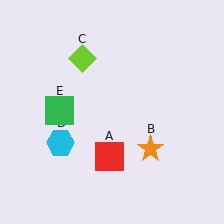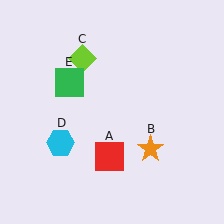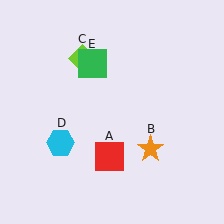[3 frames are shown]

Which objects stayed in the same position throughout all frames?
Red square (object A) and orange star (object B) and lime diamond (object C) and cyan hexagon (object D) remained stationary.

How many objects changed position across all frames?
1 object changed position: green square (object E).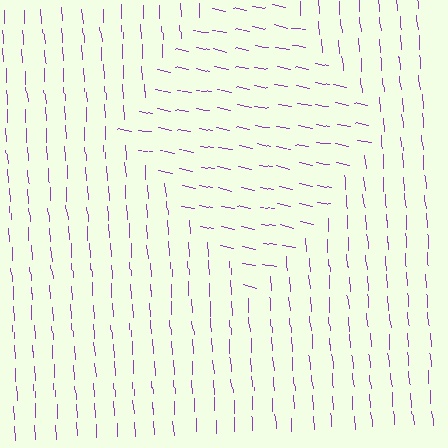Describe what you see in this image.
The image is filled with small purple line segments. A diamond region in the image has lines oriented differently from the surrounding lines, creating a visible texture boundary.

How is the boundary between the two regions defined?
The boundary is defined purely by a change in line orientation (approximately 75 degrees difference). All lines are the same color and thickness.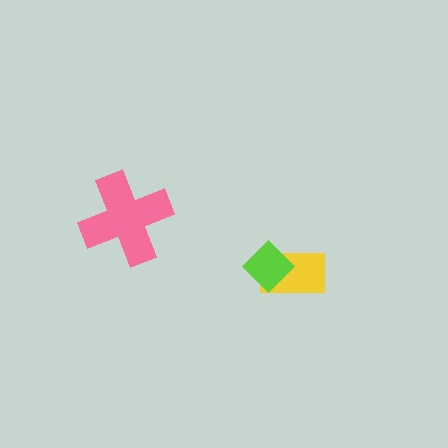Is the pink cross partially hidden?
No, no other shape covers it.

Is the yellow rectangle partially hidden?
Yes, it is partially covered by another shape.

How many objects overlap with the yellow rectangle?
1 object overlaps with the yellow rectangle.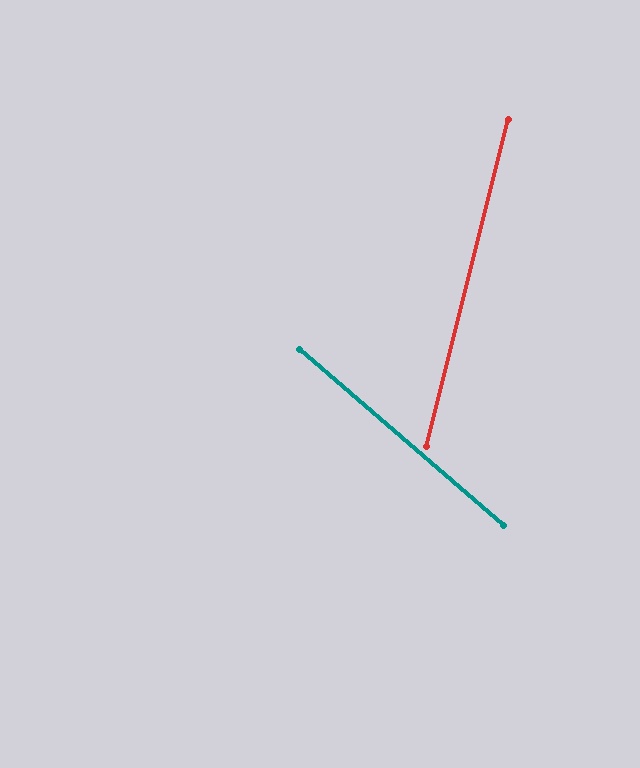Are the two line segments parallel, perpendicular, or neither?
Neither parallel nor perpendicular — they differ by about 63°.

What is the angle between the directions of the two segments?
Approximately 63 degrees.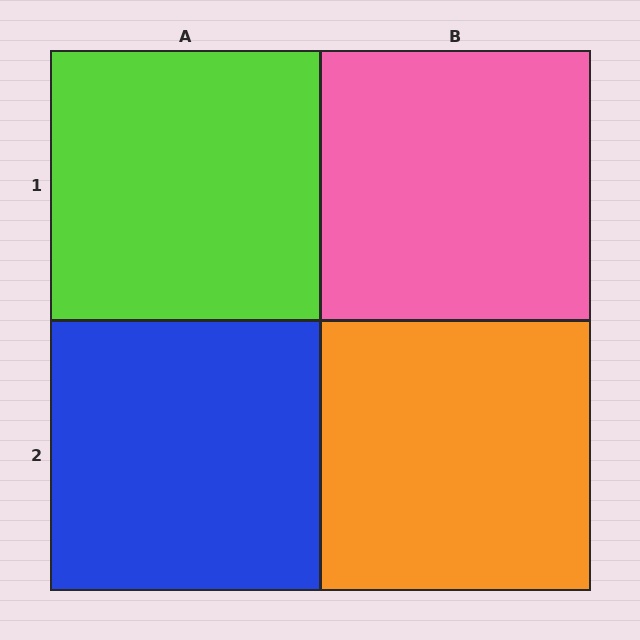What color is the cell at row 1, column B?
Pink.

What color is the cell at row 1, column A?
Lime.